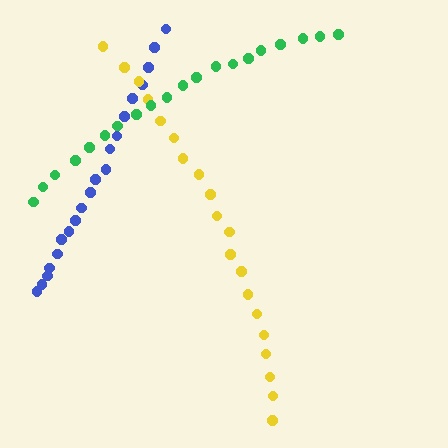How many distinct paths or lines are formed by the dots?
There are 3 distinct paths.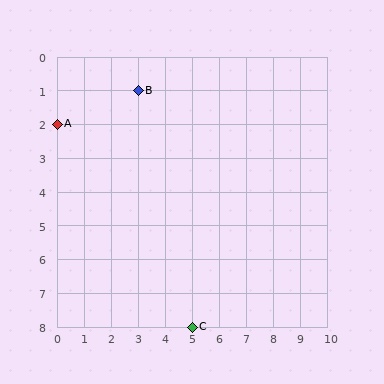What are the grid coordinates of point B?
Point B is at grid coordinates (3, 1).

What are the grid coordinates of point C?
Point C is at grid coordinates (5, 8).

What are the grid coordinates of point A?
Point A is at grid coordinates (0, 2).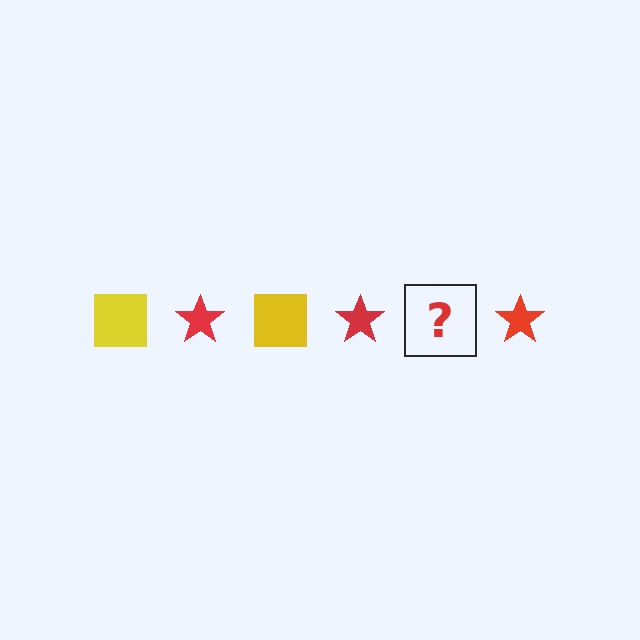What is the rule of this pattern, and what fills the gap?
The rule is that the pattern alternates between yellow square and red star. The gap should be filled with a yellow square.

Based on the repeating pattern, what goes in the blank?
The blank should be a yellow square.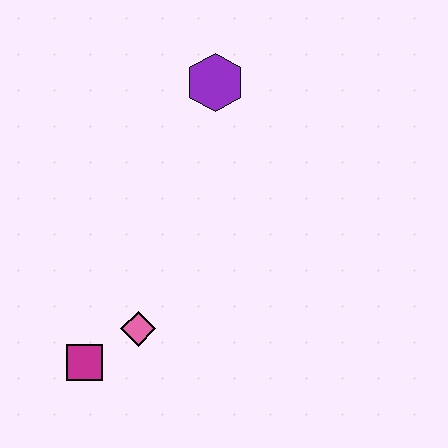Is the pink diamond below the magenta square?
No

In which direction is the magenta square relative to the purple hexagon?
The magenta square is below the purple hexagon.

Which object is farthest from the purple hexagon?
The magenta square is farthest from the purple hexagon.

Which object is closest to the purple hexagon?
The pink diamond is closest to the purple hexagon.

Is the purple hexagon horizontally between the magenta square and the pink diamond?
No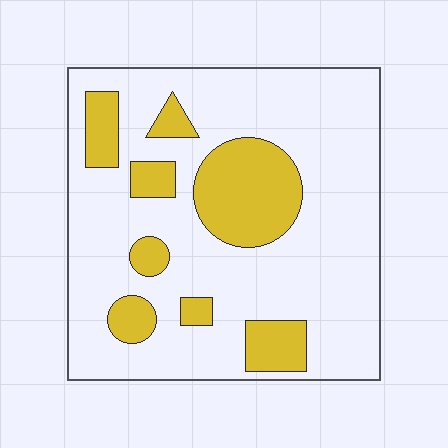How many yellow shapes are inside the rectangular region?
8.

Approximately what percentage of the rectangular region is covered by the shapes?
Approximately 25%.